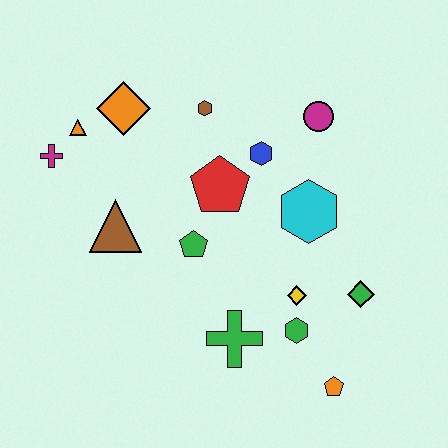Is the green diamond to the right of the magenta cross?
Yes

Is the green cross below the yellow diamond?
Yes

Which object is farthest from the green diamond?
The magenta cross is farthest from the green diamond.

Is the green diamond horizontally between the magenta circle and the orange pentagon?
No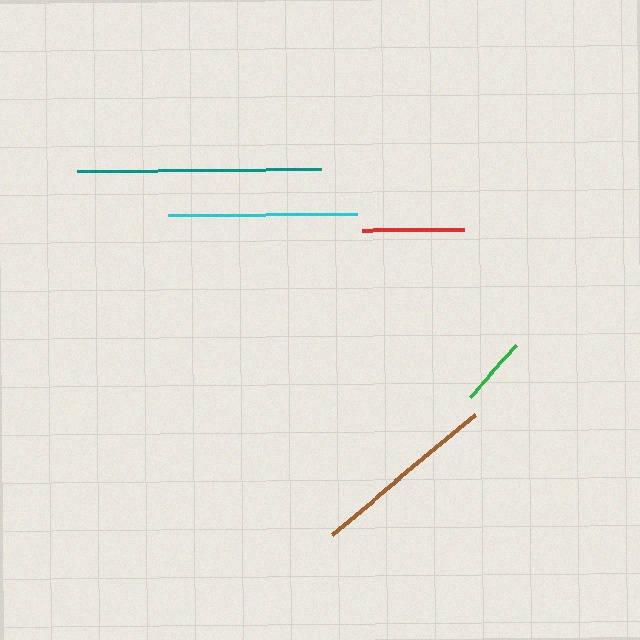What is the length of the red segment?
The red segment is approximately 102 pixels long.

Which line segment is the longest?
The teal line is the longest at approximately 244 pixels.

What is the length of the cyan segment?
The cyan segment is approximately 189 pixels long.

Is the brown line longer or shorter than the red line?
The brown line is longer than the red line.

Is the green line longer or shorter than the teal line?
The teal line is longer than the green line.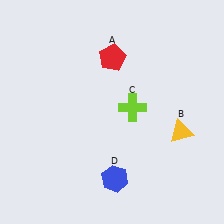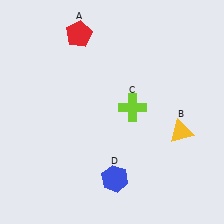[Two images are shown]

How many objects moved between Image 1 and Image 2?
1 object moved between the two images.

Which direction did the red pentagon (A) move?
The red pentagon (A) moved left.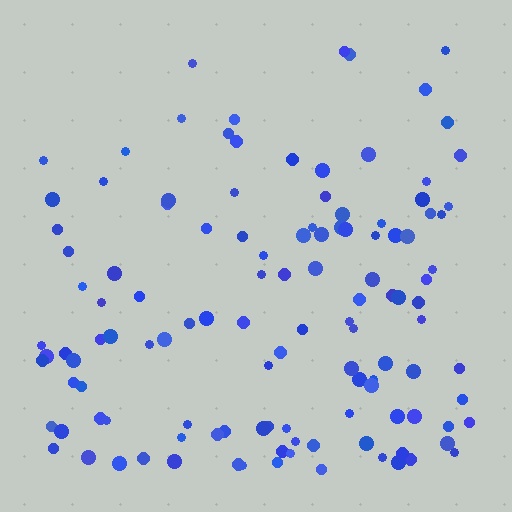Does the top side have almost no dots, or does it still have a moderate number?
Still a moderate number, just noticeably fewer than the bottom.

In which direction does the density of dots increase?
From top to bottom, with the bottom side densest.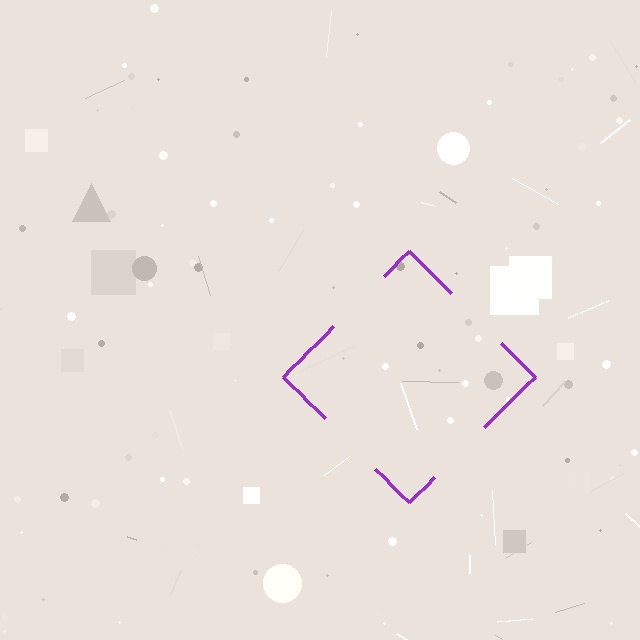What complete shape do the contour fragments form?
The contour fragments form a diamond.